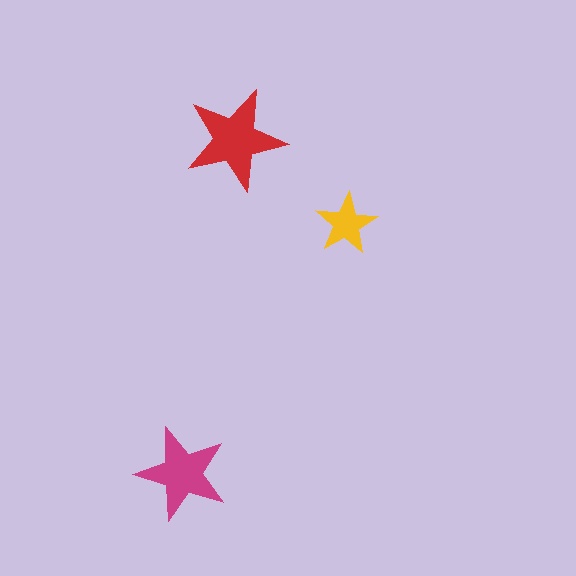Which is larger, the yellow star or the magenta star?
The magenta one.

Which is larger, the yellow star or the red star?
The red one.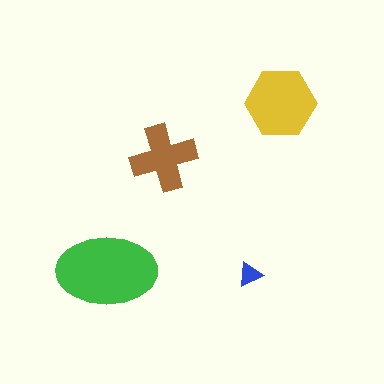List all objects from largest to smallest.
The green ellipse, the yellow hexagon, the brown cross, the blue triangle.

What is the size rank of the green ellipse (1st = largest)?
1st.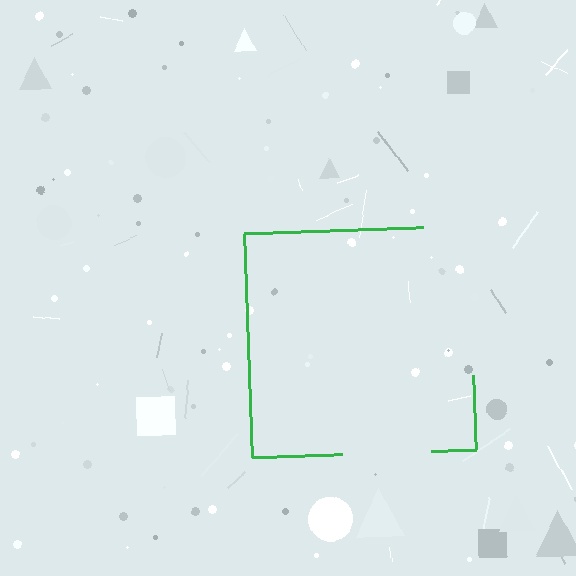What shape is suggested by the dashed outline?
The dashed outline suggests a square.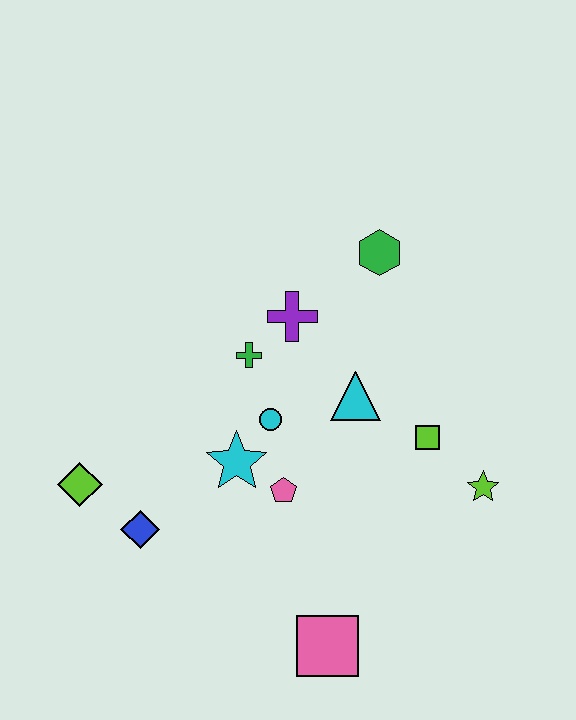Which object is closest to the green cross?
The purple cross is closest to the green cross.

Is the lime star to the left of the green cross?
No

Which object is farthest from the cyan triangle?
The lime diamond is farthest from the cyan triangle.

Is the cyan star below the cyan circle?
Yes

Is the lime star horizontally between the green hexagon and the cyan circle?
No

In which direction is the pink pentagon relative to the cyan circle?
The pink pentagon is below the cyan circle.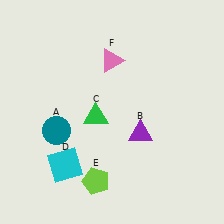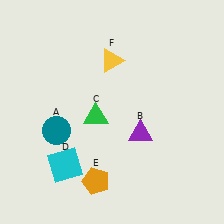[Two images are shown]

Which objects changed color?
E changed from lime to orange. F changed from pink to yellow.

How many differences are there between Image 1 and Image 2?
There are 2 differences between the two images.